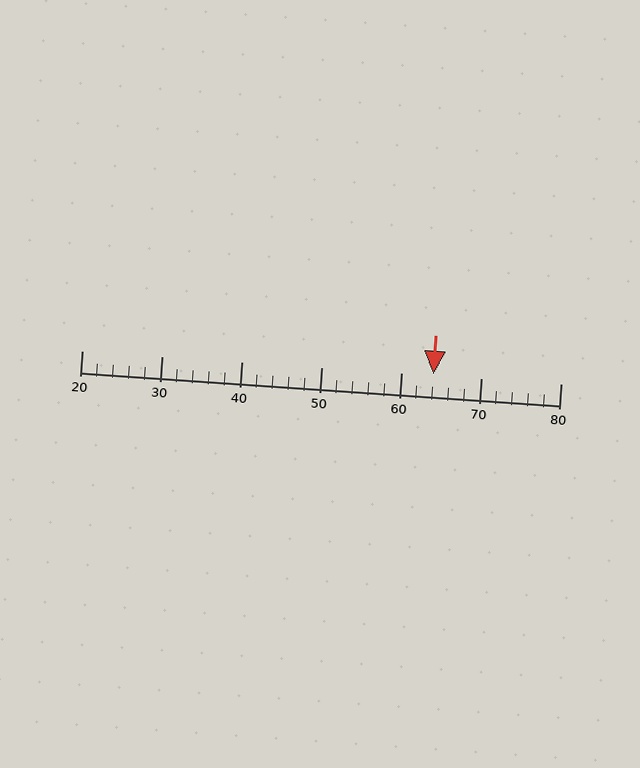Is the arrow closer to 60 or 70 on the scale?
The arrow is closer to 60.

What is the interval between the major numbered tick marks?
The major tick marks are spaced 10 units apart.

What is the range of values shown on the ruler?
The ruler shows values from 20 to 80.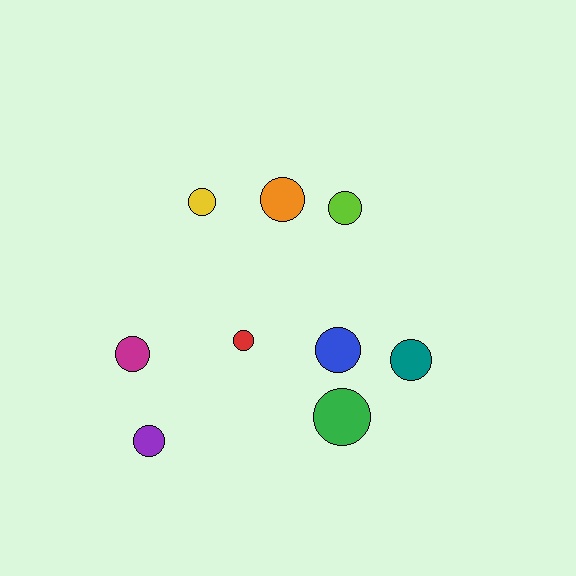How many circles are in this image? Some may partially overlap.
There are 9 circles.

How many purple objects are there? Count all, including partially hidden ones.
There is 1 purple object.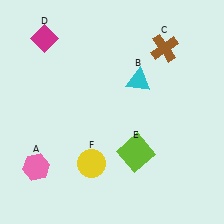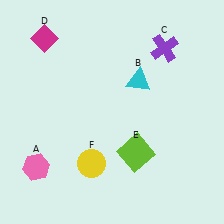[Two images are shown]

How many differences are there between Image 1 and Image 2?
There is 1 difference between the two images.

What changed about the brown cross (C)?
In Image 1, C is brown. In Image 2, it changed to purple.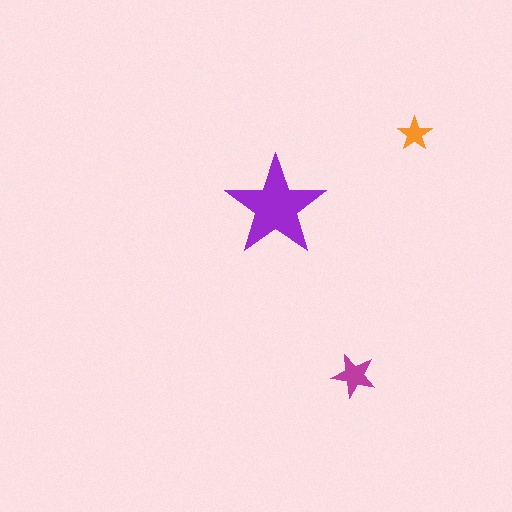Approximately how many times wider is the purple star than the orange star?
About 3 times wider.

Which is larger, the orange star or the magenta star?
The magenta one.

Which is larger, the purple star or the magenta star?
The purple one.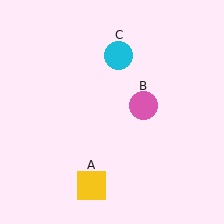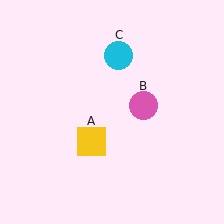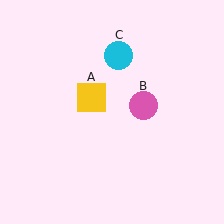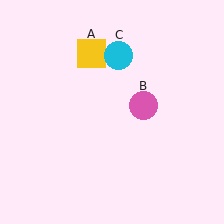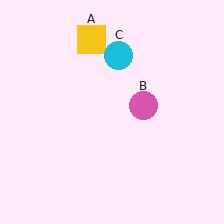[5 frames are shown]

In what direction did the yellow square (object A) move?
The yellow square (object A) moved up.